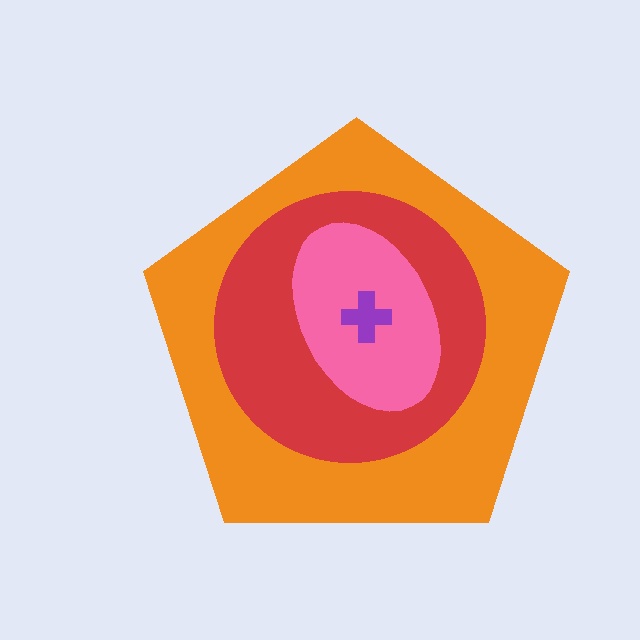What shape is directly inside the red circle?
The pink ellipse.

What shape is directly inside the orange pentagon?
The red circle.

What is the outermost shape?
The orange pentagon.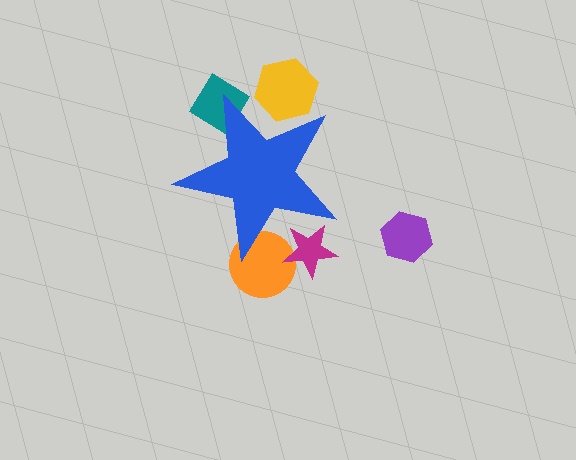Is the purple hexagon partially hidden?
No, the purple hexagon is fully visible.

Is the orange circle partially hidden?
Yes, the orange circle is partially hidden behind the blue star.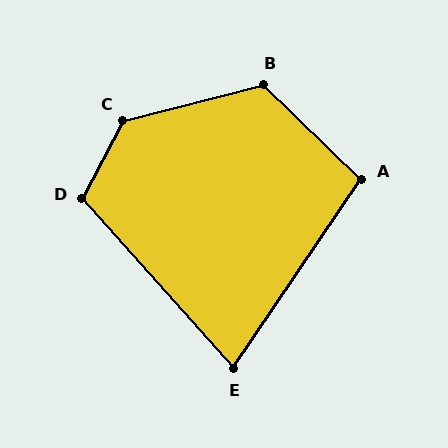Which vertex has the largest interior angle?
C, at approximately 132 degrees.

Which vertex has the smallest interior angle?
E, at approximately 76 degrees.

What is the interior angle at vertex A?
Approximately 100 degrees (obtuse).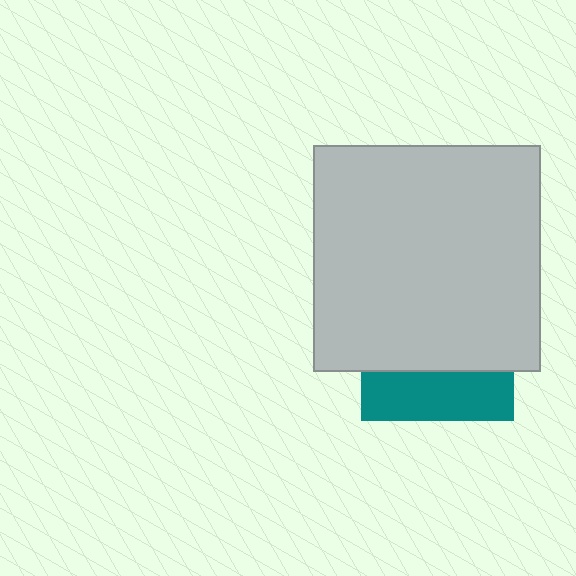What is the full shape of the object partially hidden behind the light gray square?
The partially hidden object is a teal square.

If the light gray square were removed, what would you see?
You would see the complete teal square.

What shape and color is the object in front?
The object in front is a light gray square.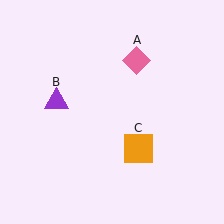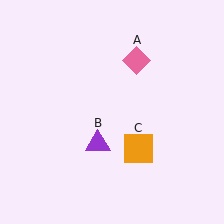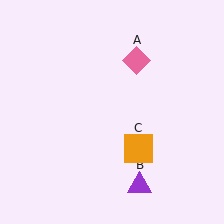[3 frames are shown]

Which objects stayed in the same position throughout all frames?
Pink diamond (object A) and orange square (object C) remained stationary.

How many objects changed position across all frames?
1 object changed position: purple triangle (object B).